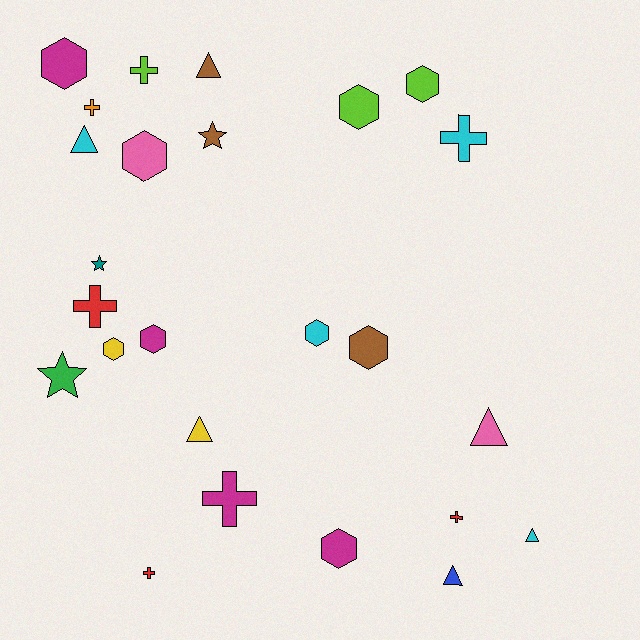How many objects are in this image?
There are 25 objects.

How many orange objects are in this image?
There is 1 orange object.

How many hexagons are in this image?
There are 9 hexagons.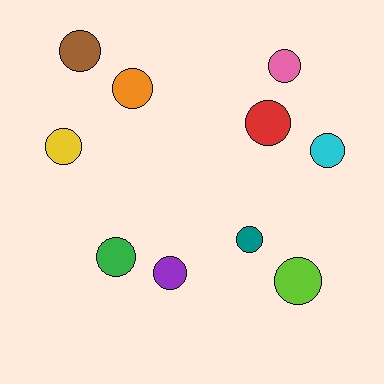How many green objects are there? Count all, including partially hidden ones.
There is 1 green object.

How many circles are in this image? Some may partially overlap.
There are 10 circles.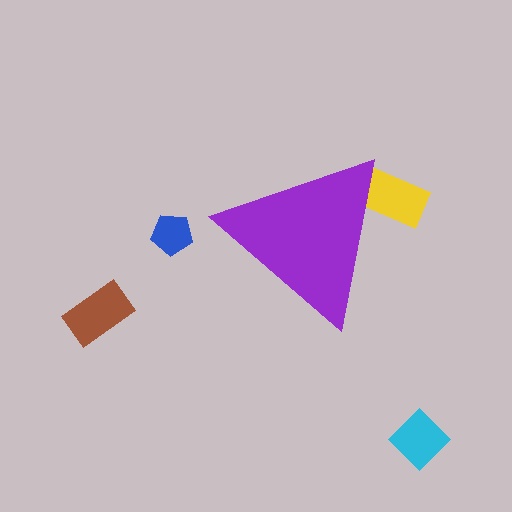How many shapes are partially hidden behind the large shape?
1 shape is partially hidden.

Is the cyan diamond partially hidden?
No, the cyan diamond is fully visible.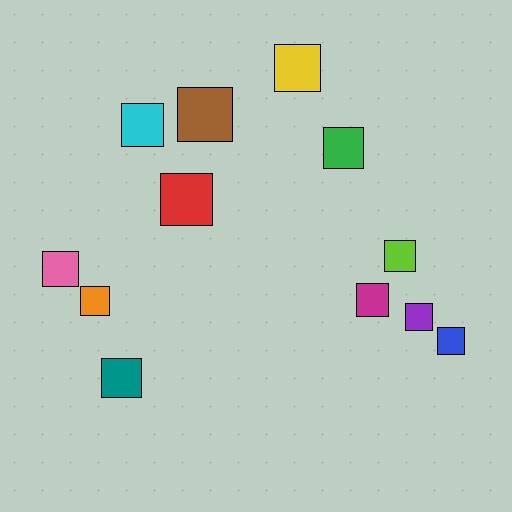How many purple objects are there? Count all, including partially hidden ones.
There is 1 purple object.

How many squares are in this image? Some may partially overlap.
There are 12 squares.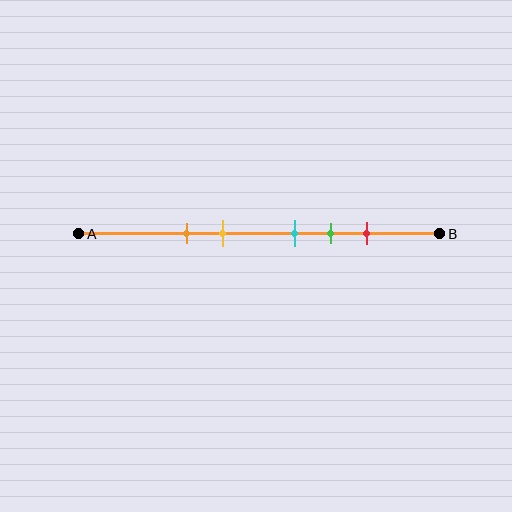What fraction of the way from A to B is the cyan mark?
The cyan mark is approximately 60% (0.6) of the way from A to B.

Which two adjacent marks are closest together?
The cyan and green marks are the closest adjacent pair.